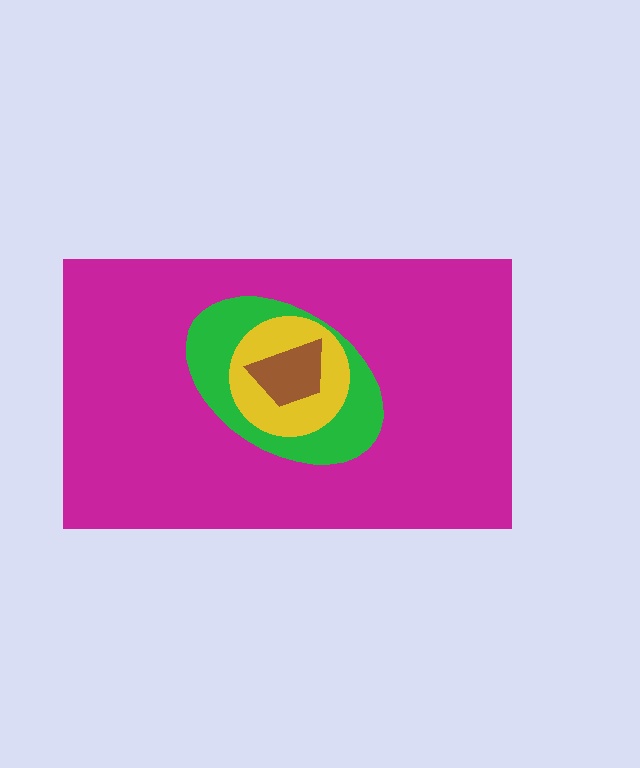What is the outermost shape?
The magenta rectangle.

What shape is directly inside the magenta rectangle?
The green ellipse.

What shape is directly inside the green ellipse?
The yellow circle.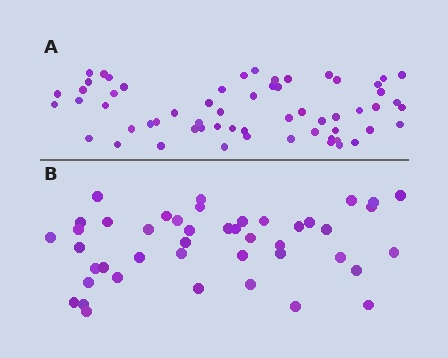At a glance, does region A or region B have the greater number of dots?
Region A (the top region) has more dots.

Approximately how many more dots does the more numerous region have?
Region A has approximately 15 more dots than region B.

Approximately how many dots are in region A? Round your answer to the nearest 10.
About 60 dots.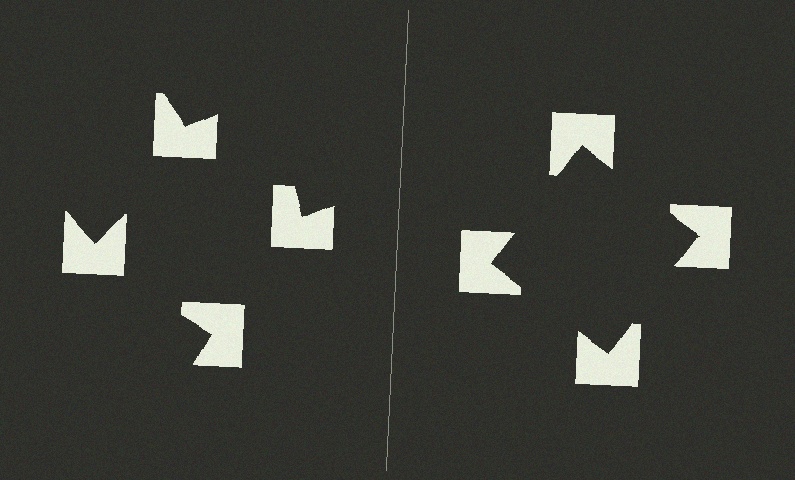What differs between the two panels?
The notched squares are positioned identically on both sides; only the wedge orientations differ. On the right they align to a square; on the left they are misaligned.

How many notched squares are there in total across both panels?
8 — 4 on each side.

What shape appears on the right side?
An illusory square.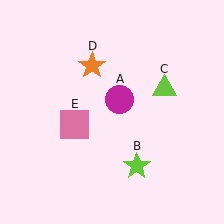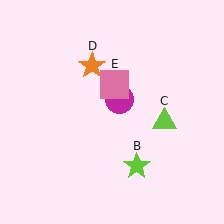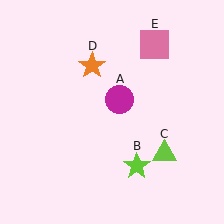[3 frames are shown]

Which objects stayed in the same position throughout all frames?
Magenta circle (object A) and lime star (object B) and orange star (object D) remained stationary.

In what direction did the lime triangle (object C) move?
The lime triangle (object C) moved down.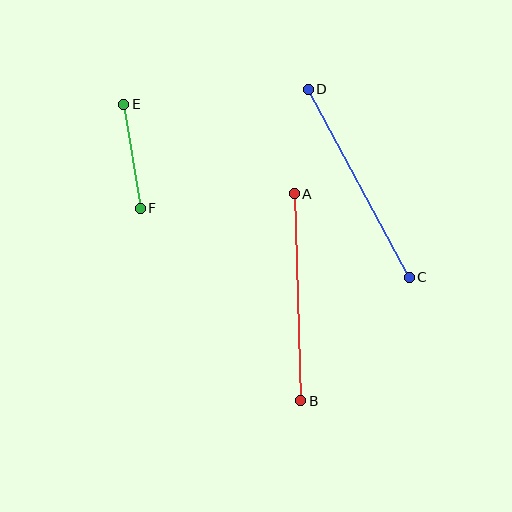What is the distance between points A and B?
The distance is approximately 207 pixels.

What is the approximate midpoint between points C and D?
The midpoint is at approximately (359, 183) pixels.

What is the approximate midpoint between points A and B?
The midpoint is at approximately (297, 297) pixels.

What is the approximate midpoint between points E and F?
The midpoint is at approximately (132, 156) pixels.